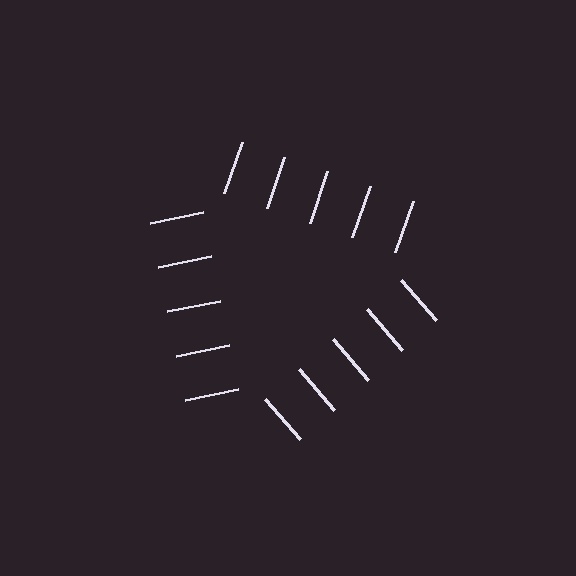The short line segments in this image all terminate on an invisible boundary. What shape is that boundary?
An illusory triangle — the line segments terminate on its edges but no continuous stroke is drawn.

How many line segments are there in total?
15 — 5 along each of the 3 edges.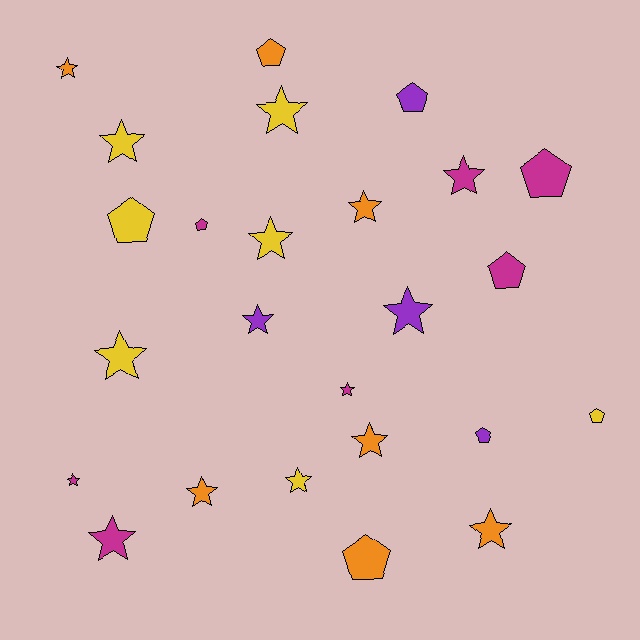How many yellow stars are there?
There are 5 yellow stars.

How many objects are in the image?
There are 25 objects.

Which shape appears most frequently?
Star, with 16 objects.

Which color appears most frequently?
Yellow, with 7 objects.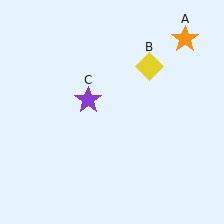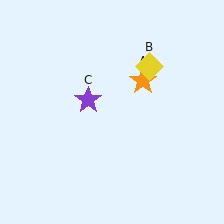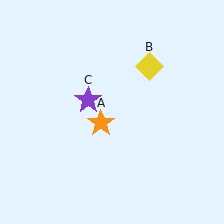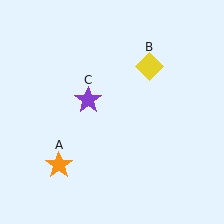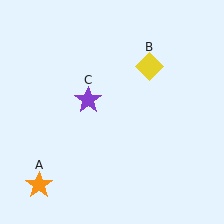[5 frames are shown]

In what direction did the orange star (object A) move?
The orange star (object A) moved down and to the left.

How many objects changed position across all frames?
1 object changed position: orange star (object A).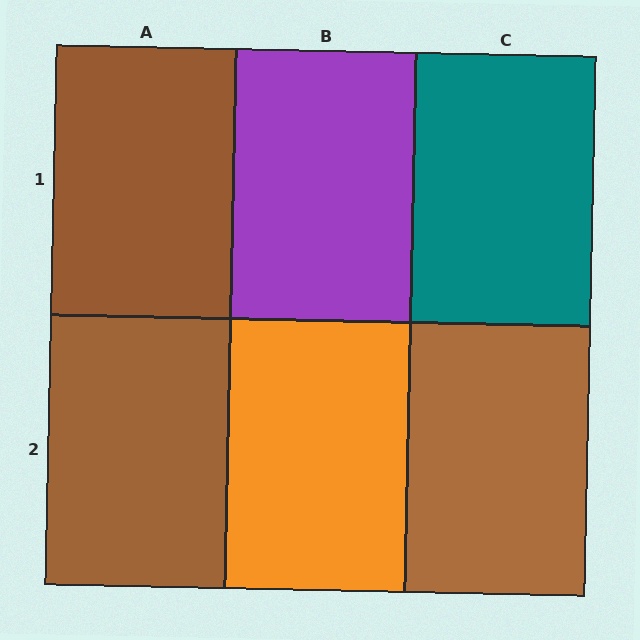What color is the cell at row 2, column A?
Brown.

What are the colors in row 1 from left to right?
Brown, purple, teal.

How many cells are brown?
3 cells are brown.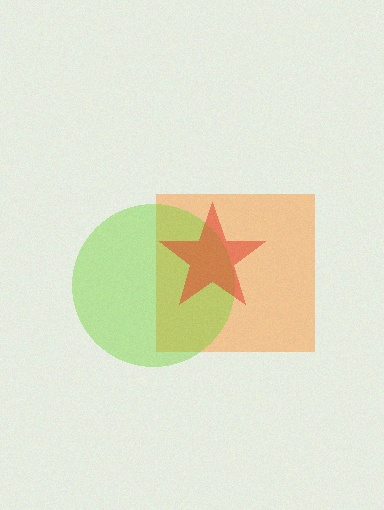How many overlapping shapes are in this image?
There are 3 overlapping shapes in the image.